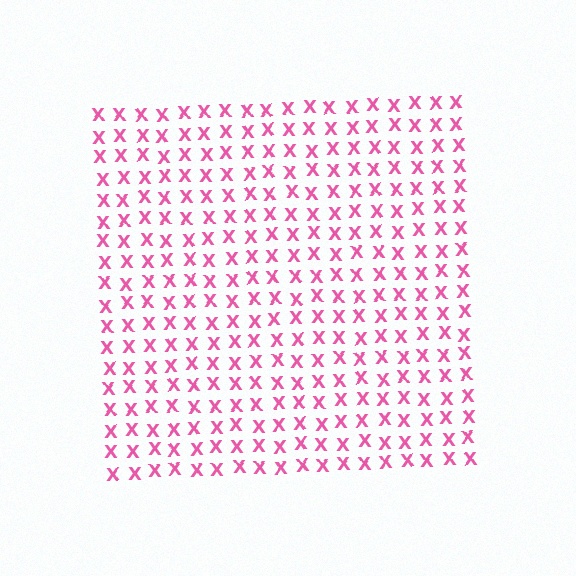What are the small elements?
The small elements are letter X's.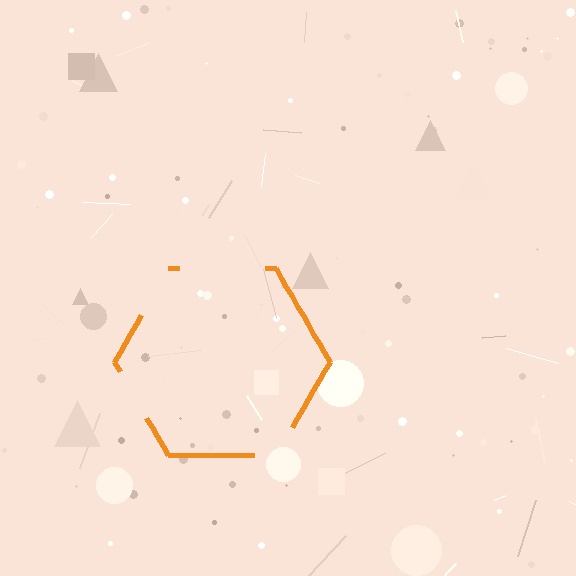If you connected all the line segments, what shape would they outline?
They would outline a hexagon.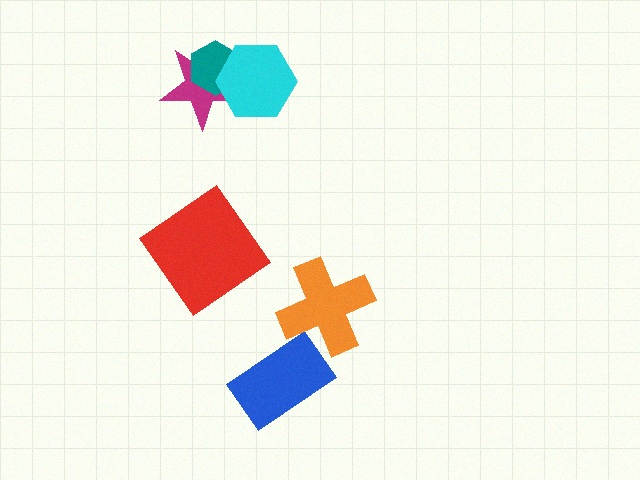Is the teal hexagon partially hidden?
Yes, it is partially covered by another shape.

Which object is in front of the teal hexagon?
The cyan hexagon is in front of the teal hexagon.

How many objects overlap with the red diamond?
0 objects overlap with the red diamond.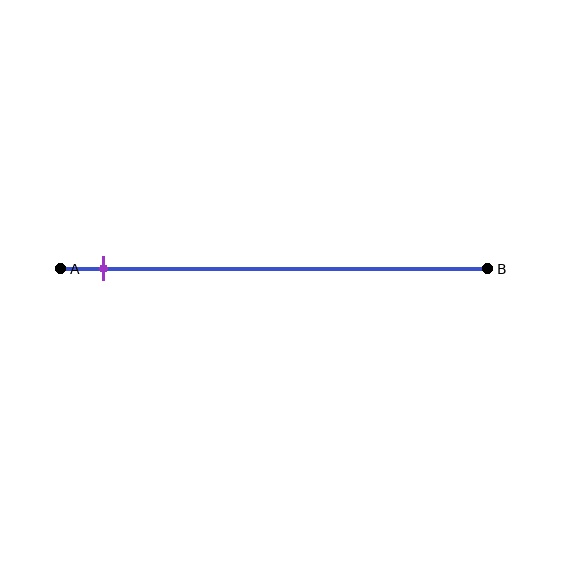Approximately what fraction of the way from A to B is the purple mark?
The purple mark is approximately 10% of the way from A to B.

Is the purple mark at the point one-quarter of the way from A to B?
No, the mark is at about 10% from A, not at the 25% one-quarter point.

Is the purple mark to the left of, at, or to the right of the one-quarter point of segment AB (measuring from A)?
The purple mark is to the left of the one-quarter point of segment AB.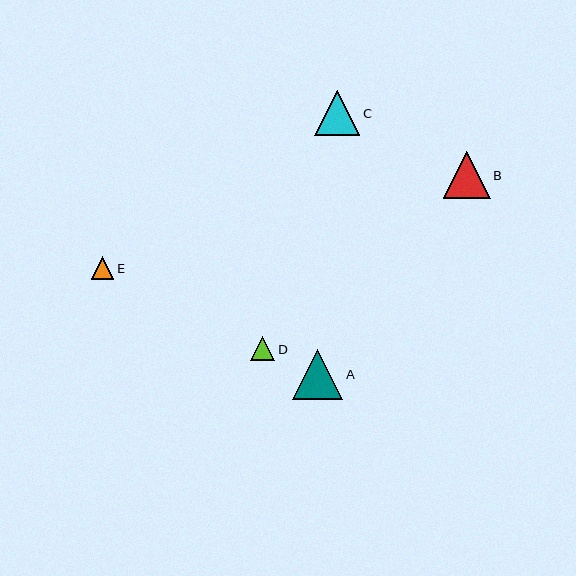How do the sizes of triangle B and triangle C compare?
Triangle B and triangle C are approximately the same size.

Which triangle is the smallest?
Triangle E is the smallest with a size of approximately 22 pixels.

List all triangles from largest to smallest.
From largest to smallest: A, B, C, D, E.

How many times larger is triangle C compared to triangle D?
Triangle C is approximately 1.9 times the size of triangle D.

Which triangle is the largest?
Triangle A is the largest with a size of approximately 51 pixels.